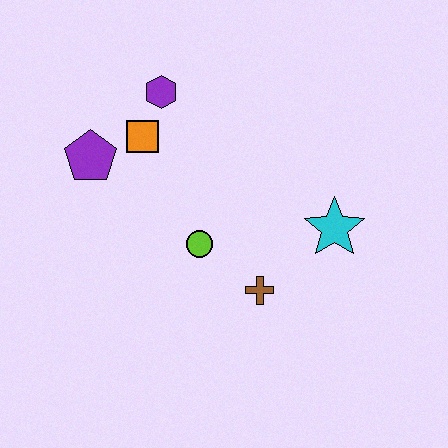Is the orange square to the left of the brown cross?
Yes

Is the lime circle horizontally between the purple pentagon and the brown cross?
Yes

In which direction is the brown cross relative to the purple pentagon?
The brown cross is to the right of the purple pentagon.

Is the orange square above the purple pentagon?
Yes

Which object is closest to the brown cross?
The lime circle is closest to the brown cross.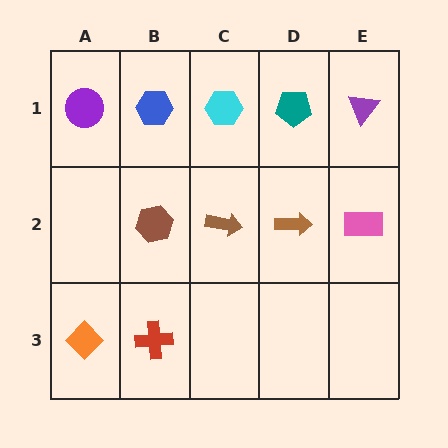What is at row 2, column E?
A pink rectangle.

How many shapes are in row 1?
5 shapes.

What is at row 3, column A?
An orange diamond.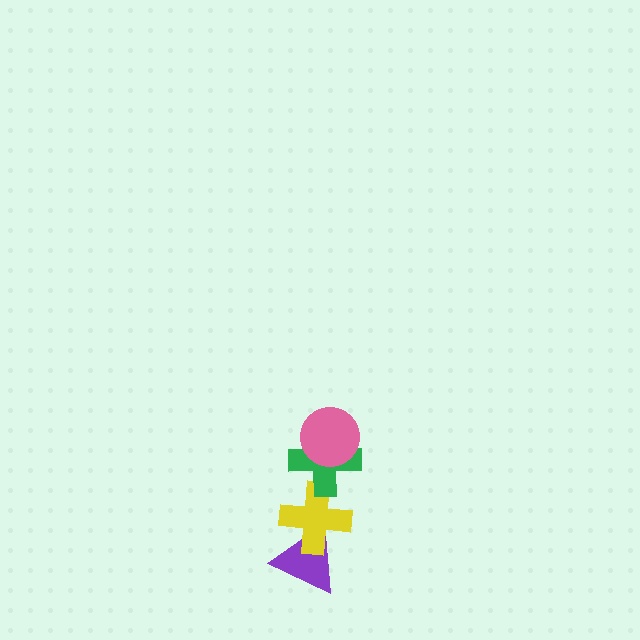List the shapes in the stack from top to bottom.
From top to bottom: the pink circle, the green cross, the yellow cross, the purple triangle.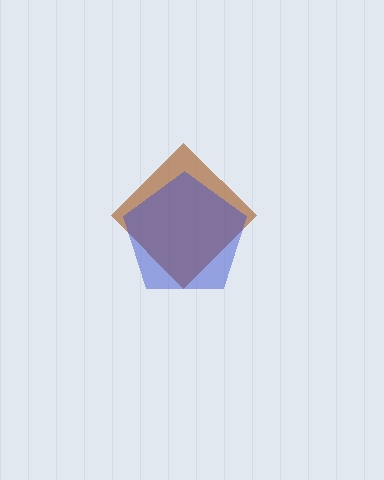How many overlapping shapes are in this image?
There are 2 overlapping shapes in the image.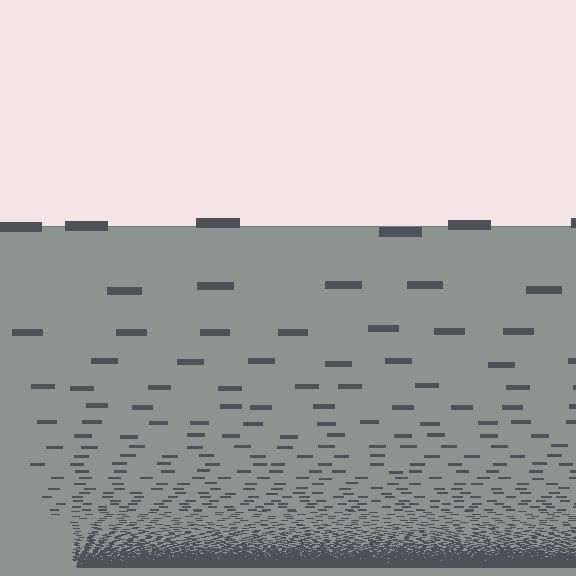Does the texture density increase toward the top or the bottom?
Density increases toward the bottom.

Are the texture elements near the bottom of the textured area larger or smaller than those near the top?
Smaller. The gradient is inverted — elements near the bottom are smaller and denser.